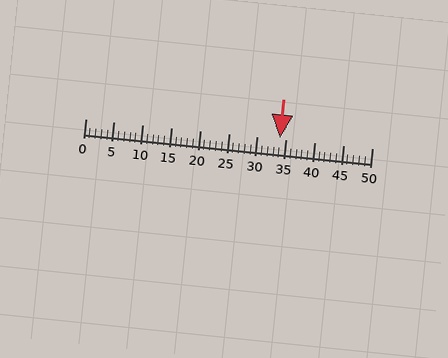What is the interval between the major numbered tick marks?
The major tick marks are spaced 5 units apart.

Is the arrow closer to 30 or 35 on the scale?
The arrow is closer to 35.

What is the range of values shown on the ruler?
The ruler shows values from 0 to 50.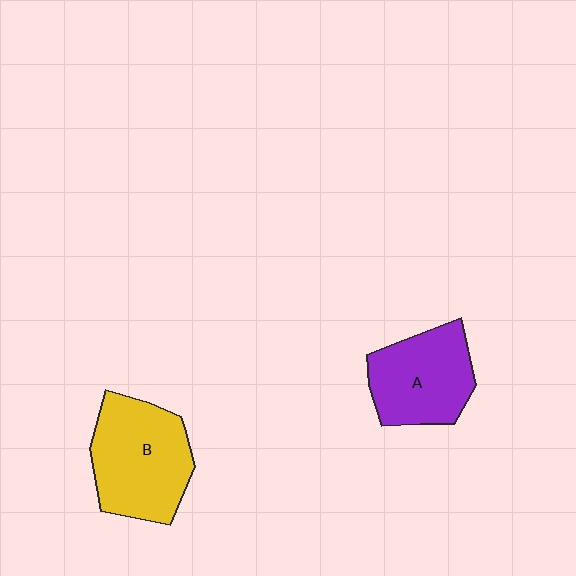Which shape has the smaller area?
Shape A (purple).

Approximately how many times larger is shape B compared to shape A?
Approximately 1.2 times.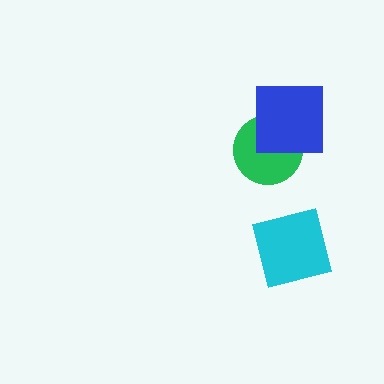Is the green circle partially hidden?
Yes, it is partially covered by another shape.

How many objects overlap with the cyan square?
0 objects overlap with the cyan square.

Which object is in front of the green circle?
The blue square is in front of the green circle.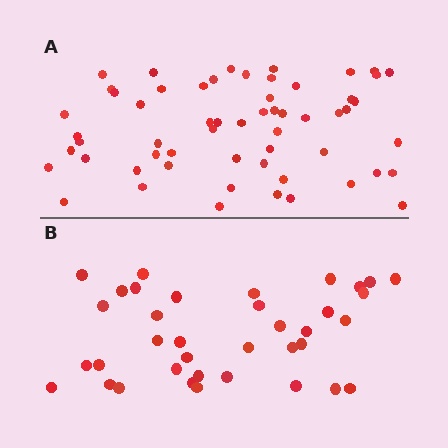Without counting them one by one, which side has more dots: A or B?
Region A (the top region) has more dots.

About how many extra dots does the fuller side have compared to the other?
Region A has approximately 20 more dots than region B.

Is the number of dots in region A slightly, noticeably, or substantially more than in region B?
Region A has substantially more. The ratio is roughly 1.6 to 1.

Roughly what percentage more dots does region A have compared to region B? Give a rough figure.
About 55% more.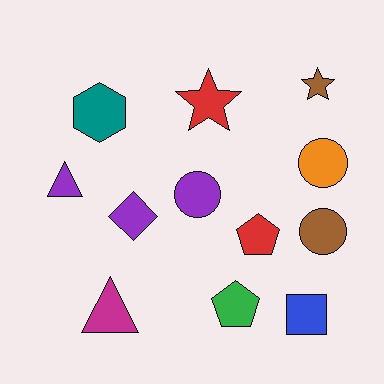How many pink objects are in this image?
There are no pink objects.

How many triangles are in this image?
There are 2 triangles.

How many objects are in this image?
There are 12 objects.